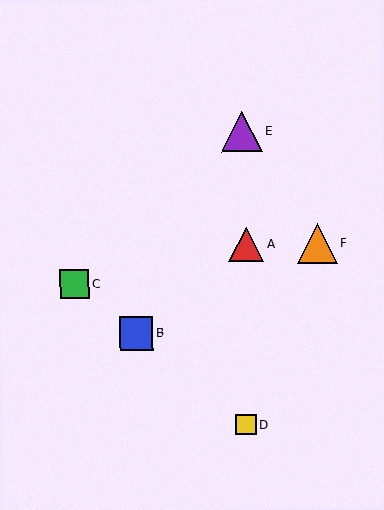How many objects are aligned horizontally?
2 objects (A, F) are aligned horizontally.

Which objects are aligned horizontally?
Objects A, F are aligned horizontally.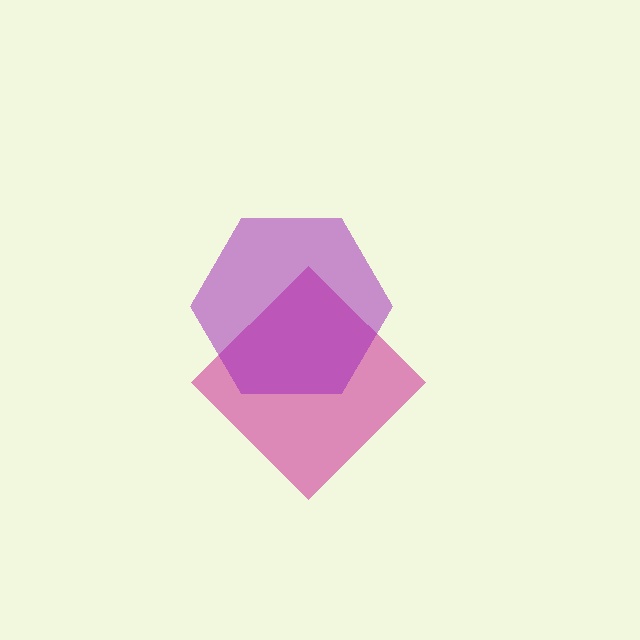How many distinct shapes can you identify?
There are 2 distinct shapes: a magenta diamond, a purple hexagon.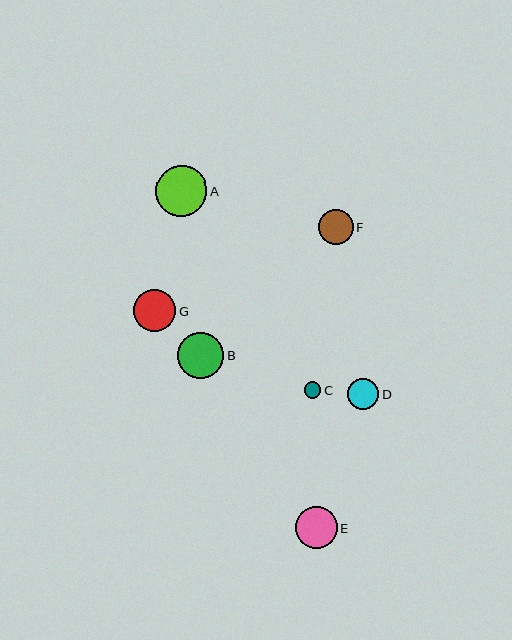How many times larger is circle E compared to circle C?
Circle E is approximately 2.6 times the size of circle C.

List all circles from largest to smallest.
From largest to smallest: A, B, G, E, F, D, C.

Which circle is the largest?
Circle A is the largest with a size of approximately 51 pixels.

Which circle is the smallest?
Circle C is the smallest with a size of approximately 16 pixels.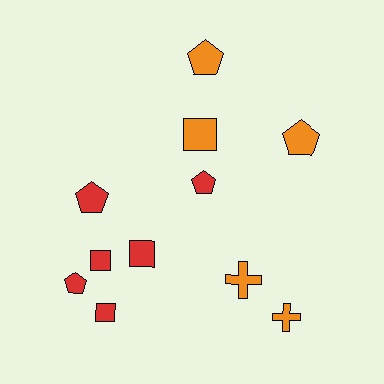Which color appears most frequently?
Red, with 6 objects.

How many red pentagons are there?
There are 3 red pentagons.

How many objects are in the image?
There are 11 objects.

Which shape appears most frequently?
Pentagon, with 5 objects.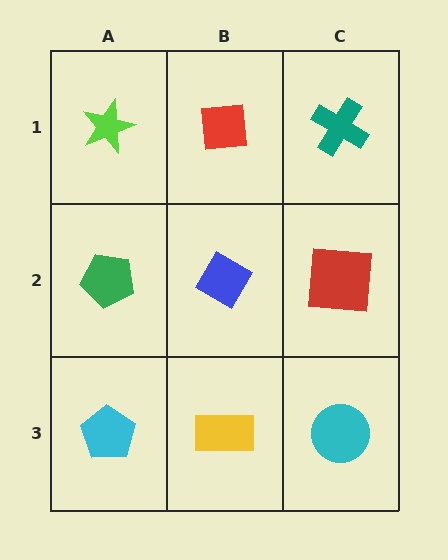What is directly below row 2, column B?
A yellow rectangle.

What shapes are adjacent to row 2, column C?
A teal cross (row 1, column C), a cyan circle (row 3, column C), a blue diamond (row 2, column B).